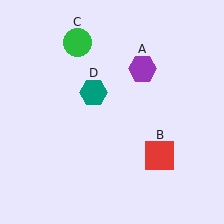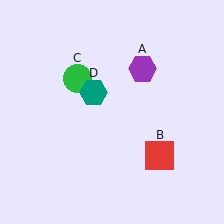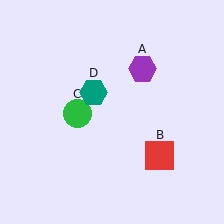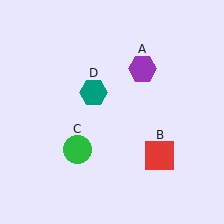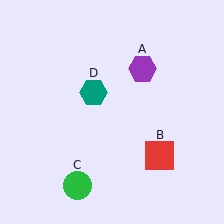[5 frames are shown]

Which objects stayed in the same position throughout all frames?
Purple hexagon (object A) and red square (object B) and teal hexagon (object D) remained stationary.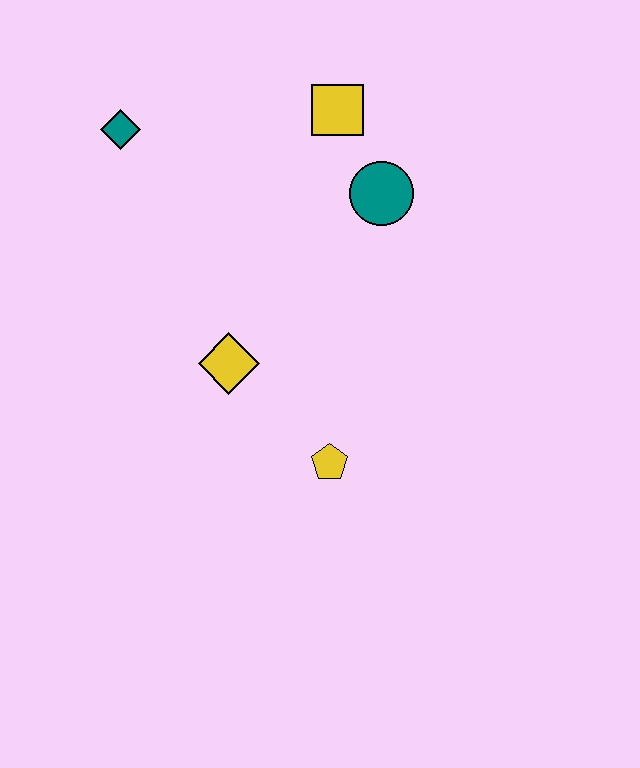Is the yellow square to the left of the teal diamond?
No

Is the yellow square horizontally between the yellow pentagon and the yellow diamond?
No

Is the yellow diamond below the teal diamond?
Yes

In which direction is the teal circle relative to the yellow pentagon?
The teal circle is above the yellow pentagon.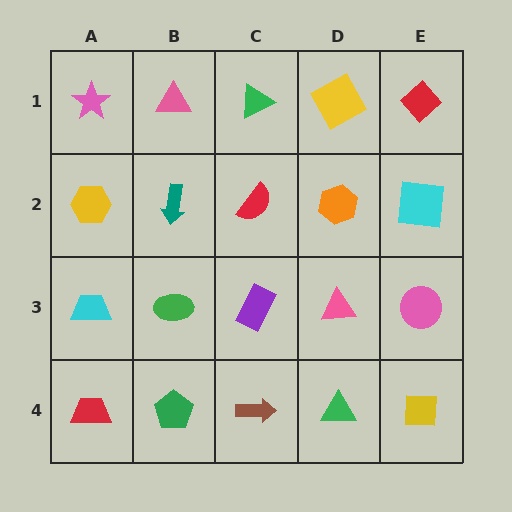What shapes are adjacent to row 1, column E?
A cyan square (row 2, column E), a yellow square (row 1, column D).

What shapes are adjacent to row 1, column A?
A yellow hexagon (row 2, column A), a pink triangle (row 1, column B).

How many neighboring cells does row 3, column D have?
4.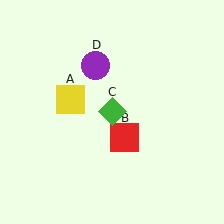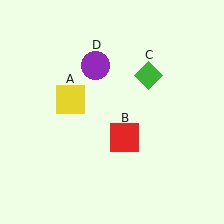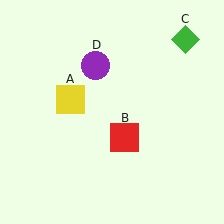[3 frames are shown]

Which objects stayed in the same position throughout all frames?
Yellow square (object A) and red square (object B) and purple circle (object D) remained stationary.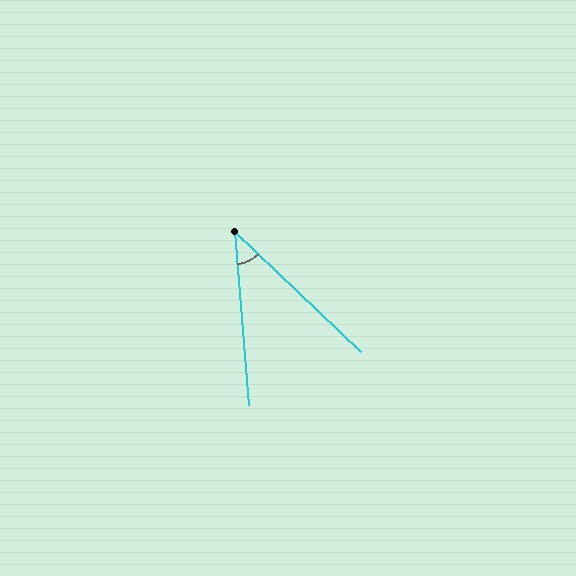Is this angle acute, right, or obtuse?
It is acute.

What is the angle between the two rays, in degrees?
Approximately 42 degrees.